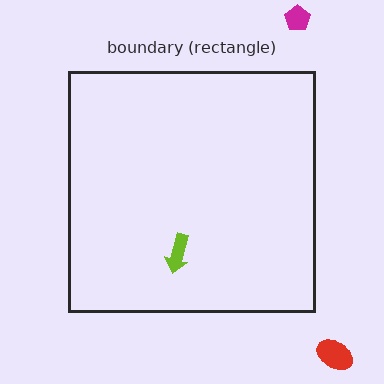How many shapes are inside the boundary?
1 inside, 2 outside.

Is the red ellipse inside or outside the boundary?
Outside.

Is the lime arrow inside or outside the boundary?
Inside.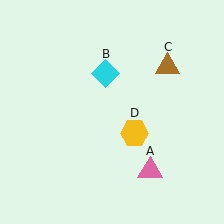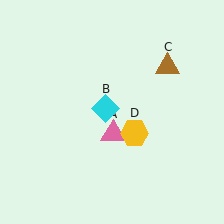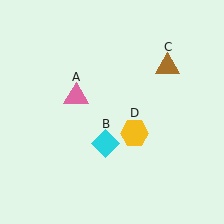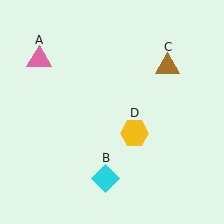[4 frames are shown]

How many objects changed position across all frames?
2 objects changed position: pink triangle (object A), cyan diamond (object B).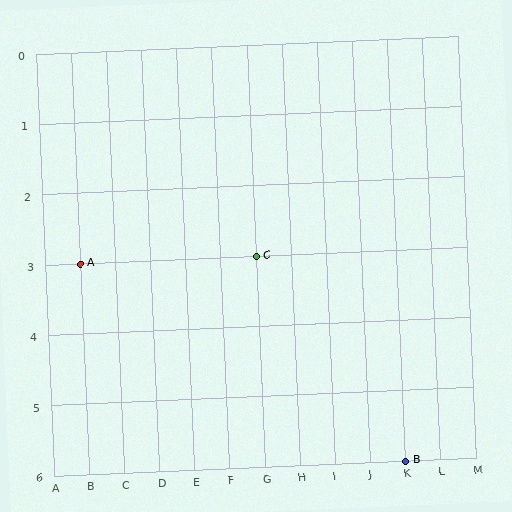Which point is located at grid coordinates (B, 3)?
Point A is at (B, 3).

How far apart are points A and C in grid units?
Points A and C are 5 columns apart.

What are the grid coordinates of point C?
Point C is at grid coordinates (G, 3).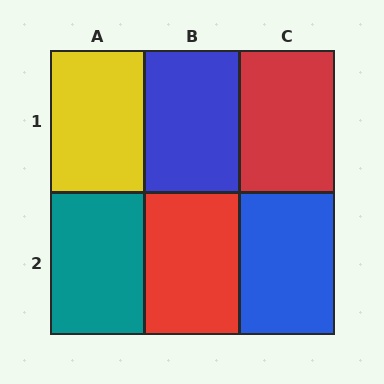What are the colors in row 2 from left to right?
Teal, red, blue.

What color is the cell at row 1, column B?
Blue.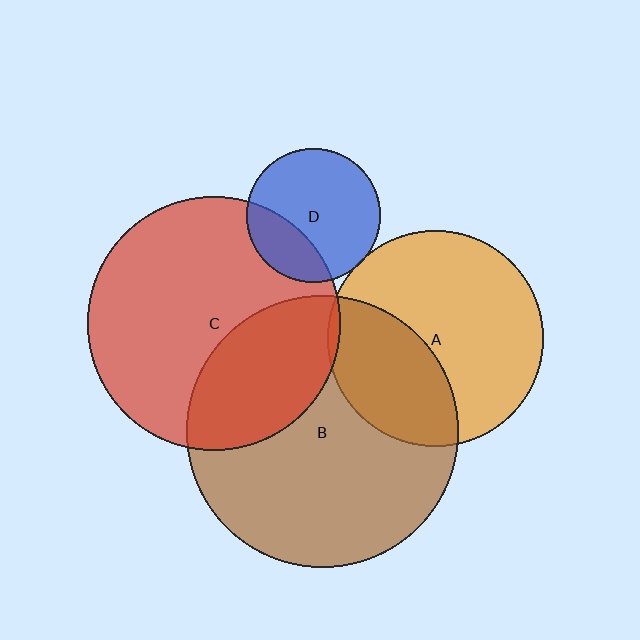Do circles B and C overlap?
Yes.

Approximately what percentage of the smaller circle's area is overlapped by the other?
Approximately 30%.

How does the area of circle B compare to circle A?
Approximately 1.6 times.